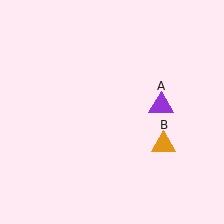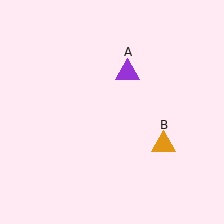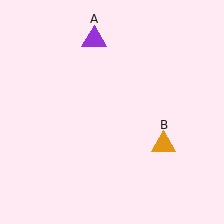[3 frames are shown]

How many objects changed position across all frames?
1 object changed position: purple triangle (object A).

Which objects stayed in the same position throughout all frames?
Orange triangle (object B) remained stationary.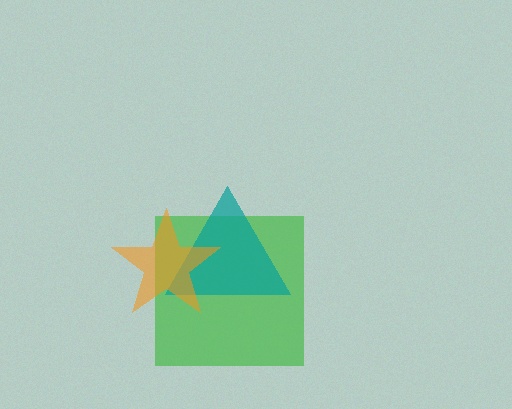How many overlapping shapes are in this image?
There are 3 overlapping shapes in the image.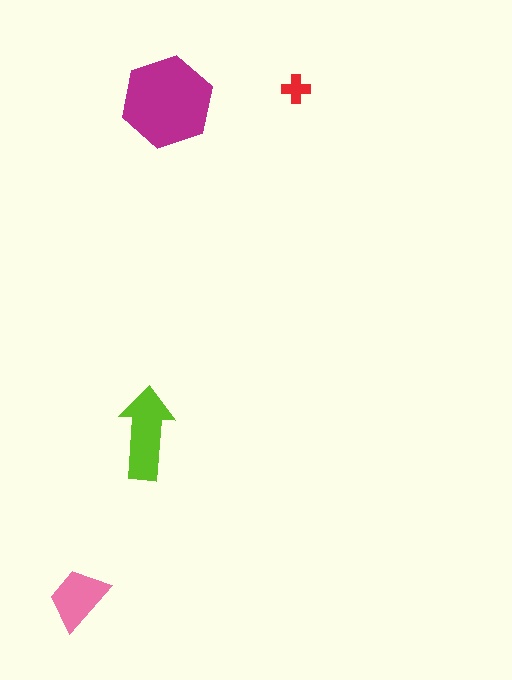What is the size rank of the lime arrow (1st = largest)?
2nd.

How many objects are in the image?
There are 4 objects in the image.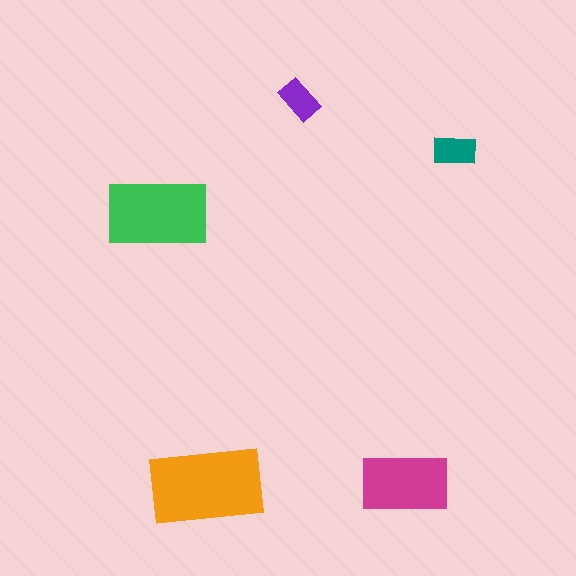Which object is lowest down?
The orange rectangle is bottommost.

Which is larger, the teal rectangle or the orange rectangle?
The orange one.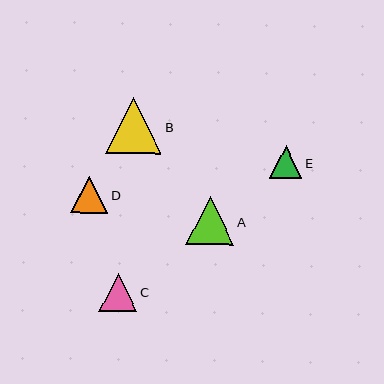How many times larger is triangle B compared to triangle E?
Triangle B is approximately 1.7 times the size of triangle E.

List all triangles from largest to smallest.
From largest to smallest: B, A, C, D, E.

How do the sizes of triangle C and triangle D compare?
Triangle C and triangle D are approximately the same size.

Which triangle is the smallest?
Triangle E is the smallest with a size of approximately 32 pixels.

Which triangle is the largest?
Triangle B is the largest with a size of approximately 56 pixels.